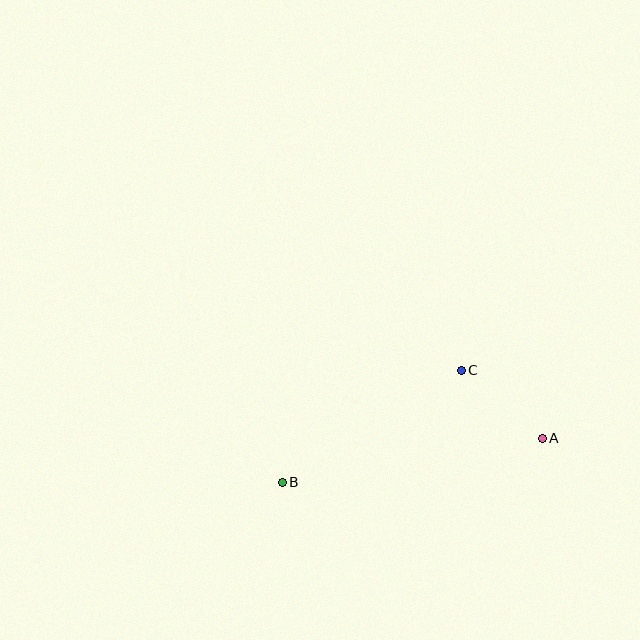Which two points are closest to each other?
Points A and C are closest to each other.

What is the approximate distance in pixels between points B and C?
The distance between B and C is approximately 211 pixels.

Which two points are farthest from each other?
Points A and B are farthest from each other.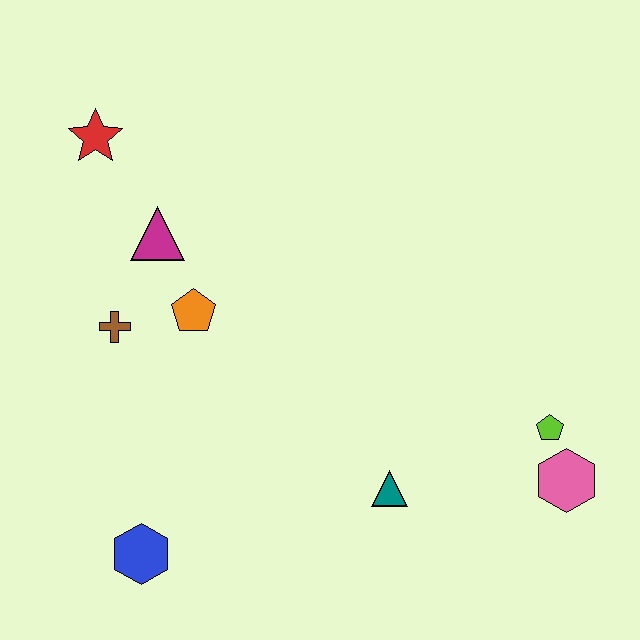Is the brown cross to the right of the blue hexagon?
No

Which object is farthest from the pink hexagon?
The red star is farthest from the pink hexagon.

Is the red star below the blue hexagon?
No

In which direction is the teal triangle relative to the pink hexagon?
The teal triangle is to the left of the pink hexagon.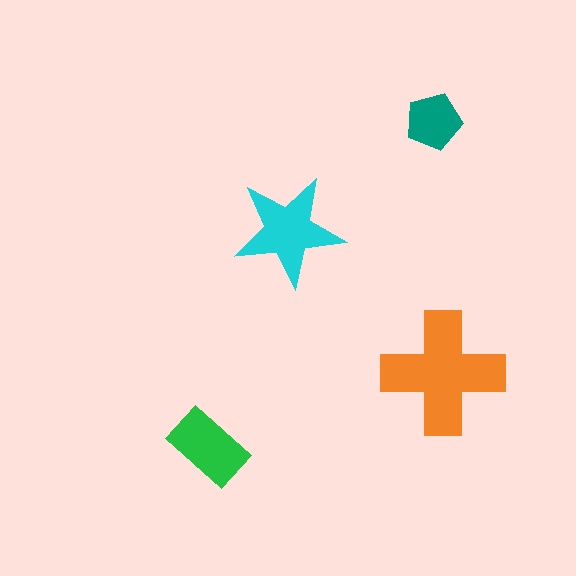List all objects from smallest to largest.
The teal pentagon, the green rectangle, the cyan star, the orange cross.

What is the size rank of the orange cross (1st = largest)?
1st.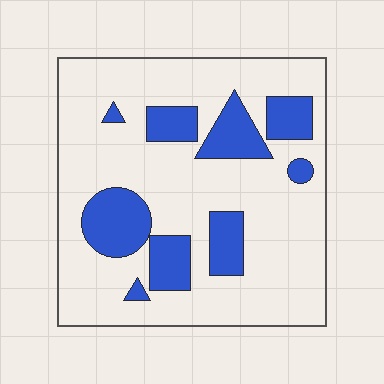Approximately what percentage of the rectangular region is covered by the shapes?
Approximately 25%.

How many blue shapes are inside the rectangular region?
9.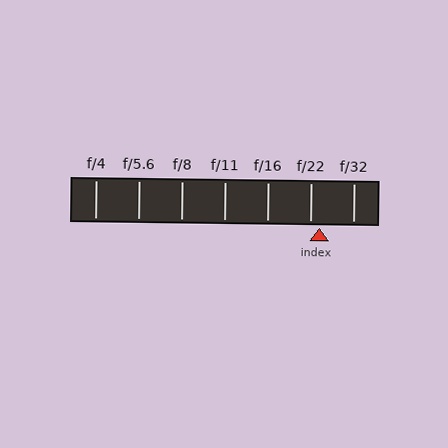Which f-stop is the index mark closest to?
The index mark is closest to f/22.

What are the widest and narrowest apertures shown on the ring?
The widest aperture shown is f/4 and the narrowest is f/32.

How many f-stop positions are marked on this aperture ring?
There are 7 f-stop positions marked.